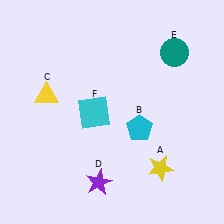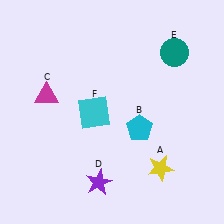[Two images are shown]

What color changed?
The triangle (C) changed from yellow in Image 1 to magenta in Image 2.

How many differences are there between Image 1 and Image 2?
There is 1 difference between the two images.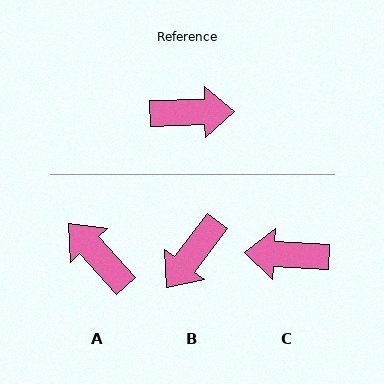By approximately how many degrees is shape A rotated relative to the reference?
Approximately 131 degrees counter-clockwise.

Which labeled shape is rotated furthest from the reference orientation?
C, about 175 degrees away.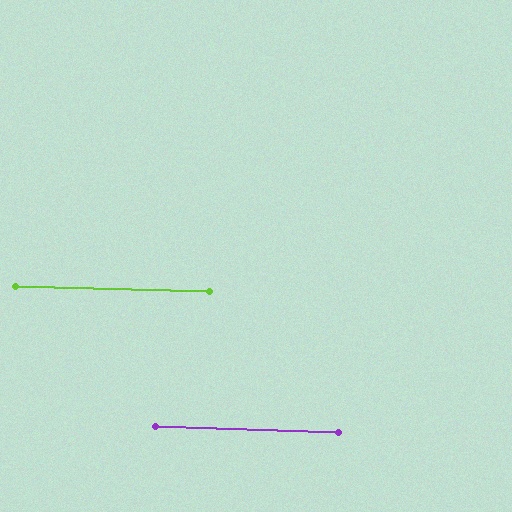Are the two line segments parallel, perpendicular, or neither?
Parallel — their directions differ by only 0.4°.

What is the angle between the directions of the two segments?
Approximately 0 degrees.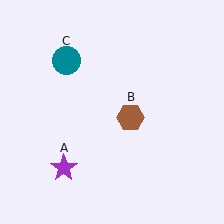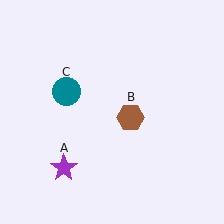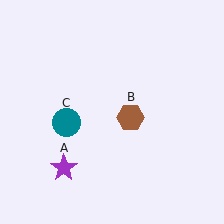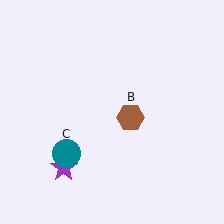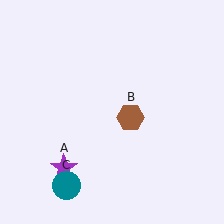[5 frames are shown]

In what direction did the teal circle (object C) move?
The teal circle (object C) moved down.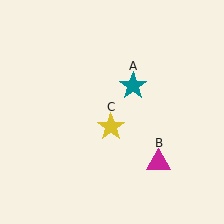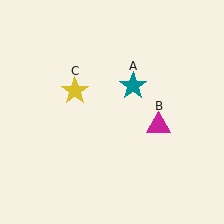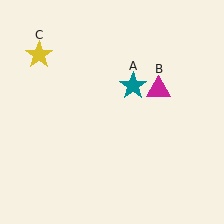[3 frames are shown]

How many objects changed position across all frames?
2 objects changed position: magenta triangle (object B), yellow star (object C).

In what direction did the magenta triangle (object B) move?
The magenta triangle (object B) moved up.